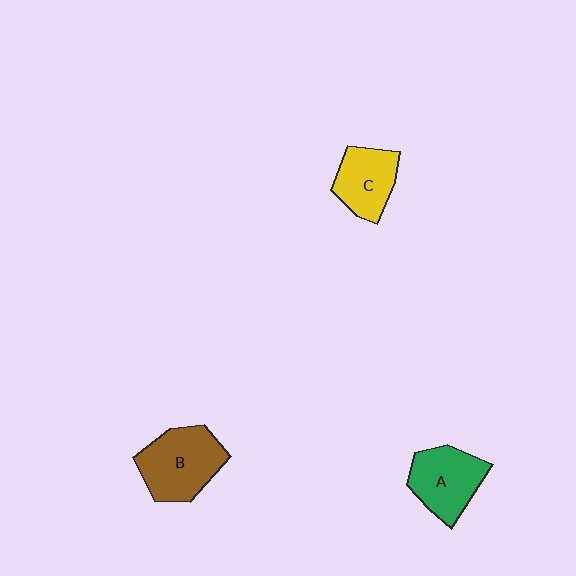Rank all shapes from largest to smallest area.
From largest to smallest: B (brown), A (green), C (yellow).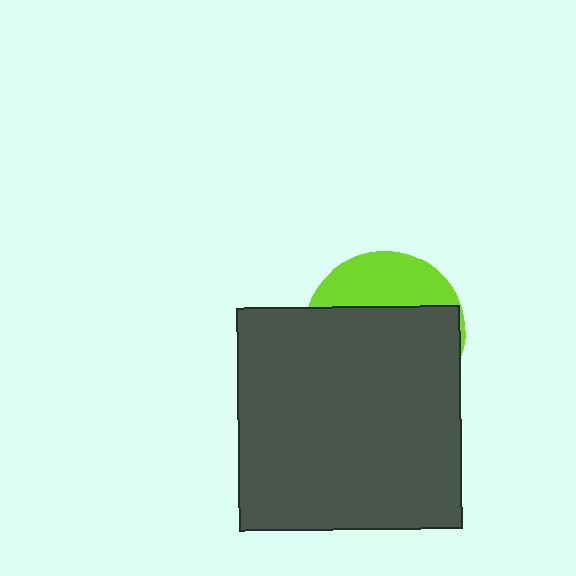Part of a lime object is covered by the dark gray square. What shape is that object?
It is a circle.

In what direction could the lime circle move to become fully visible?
The lime circle could move up. That would shift it out from behind the dark gray square entirely.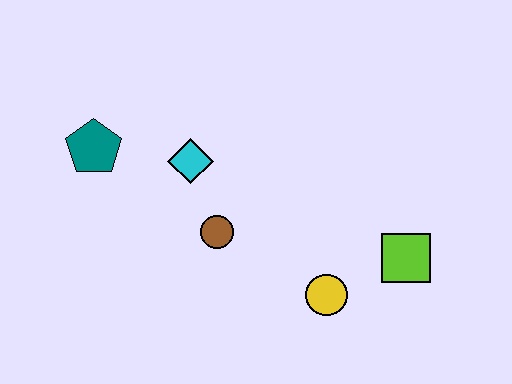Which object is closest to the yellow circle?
The lime square is closest to the yellow circle.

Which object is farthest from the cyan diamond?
The lime square is farthest from the cyan diamond.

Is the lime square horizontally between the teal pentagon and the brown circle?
No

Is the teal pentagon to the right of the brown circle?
No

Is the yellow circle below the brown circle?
Yes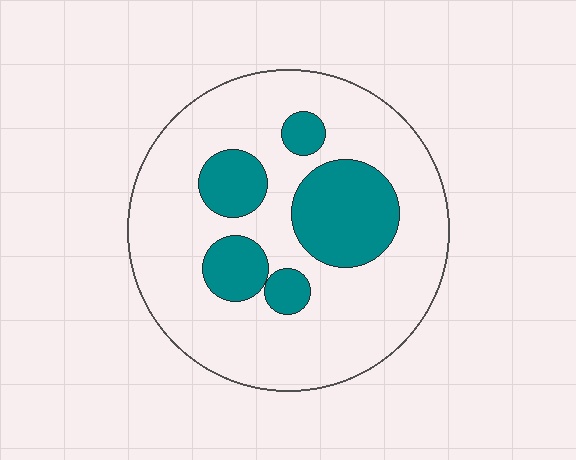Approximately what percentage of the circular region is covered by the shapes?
Approximately 25%.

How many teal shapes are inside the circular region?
5.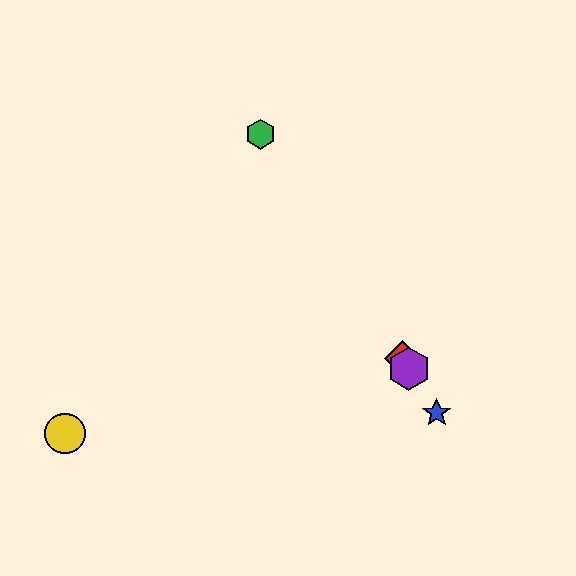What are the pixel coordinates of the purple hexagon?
The purple hexagon is at (409, 369).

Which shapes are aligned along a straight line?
The red diamond, the blue star, the green hexagon, the purple hexagon are aligned along a straight line.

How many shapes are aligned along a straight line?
4 shapes (the red diamond, the blue star, the green hexagon, the purple hexagon) are aligned along a straight line.